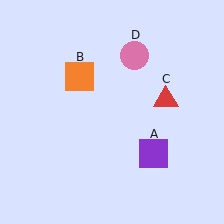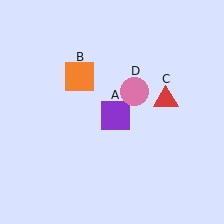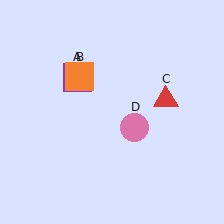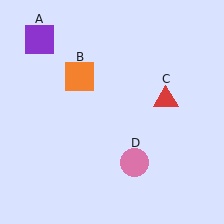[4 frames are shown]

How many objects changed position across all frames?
2 objects changed position: purple square (object A), pink circle (object D).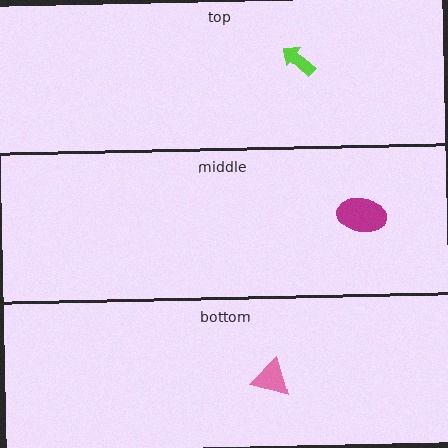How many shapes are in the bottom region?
1.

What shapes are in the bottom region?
The pink triangle.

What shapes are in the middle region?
The magenta ellipse.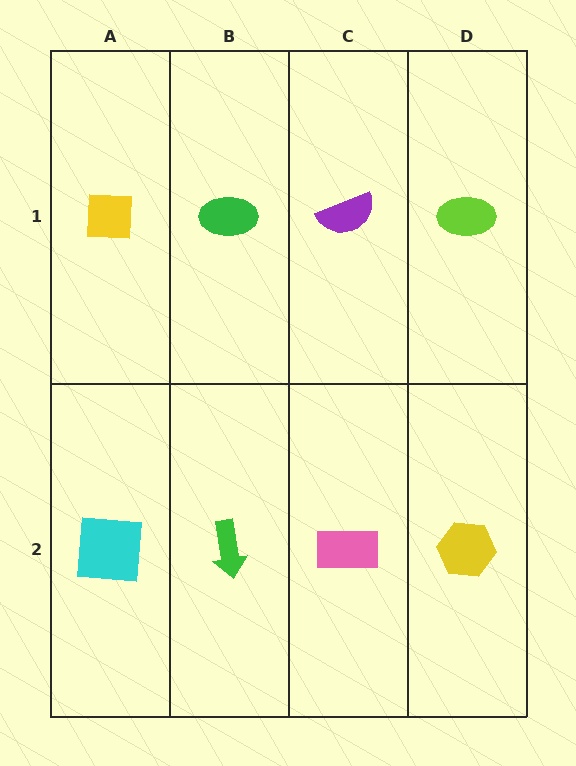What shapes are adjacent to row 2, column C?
A purple semicircle (row 1, column C), a green arrow (row 2, column B), a yellow hexagon (row 2, column D).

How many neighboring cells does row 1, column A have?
2.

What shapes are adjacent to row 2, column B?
A green ellipse (row 1, column B), a cyan square (row 2, column A), a pink rectangle (row 2, column C).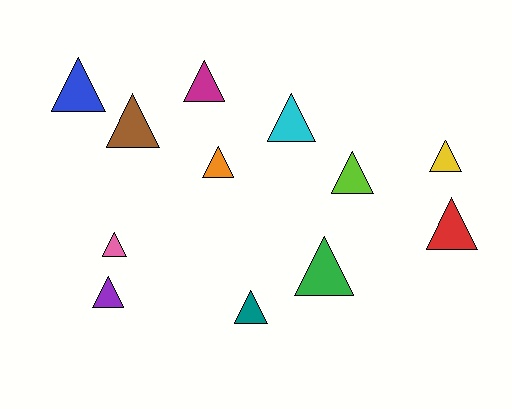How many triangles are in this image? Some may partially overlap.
There are 12 triangles.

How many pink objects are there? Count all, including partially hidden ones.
There is 1 pink object.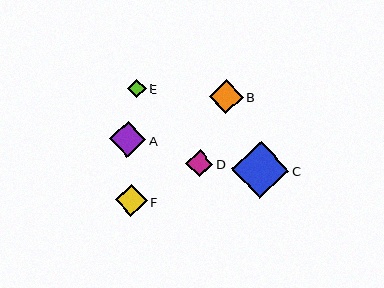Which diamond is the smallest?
Diamond E is the smallest with a size of approximately 19 pixels.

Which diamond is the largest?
Diamond C is the largest with a size of approximately 57 pixels.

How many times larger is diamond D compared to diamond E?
Diamond D is approximately 1.5 times the size of diamond E.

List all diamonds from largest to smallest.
From largest to smallest: C, A, B, F, D, E.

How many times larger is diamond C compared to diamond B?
Diamond C is approximately 1.7 times the size of diamond B.